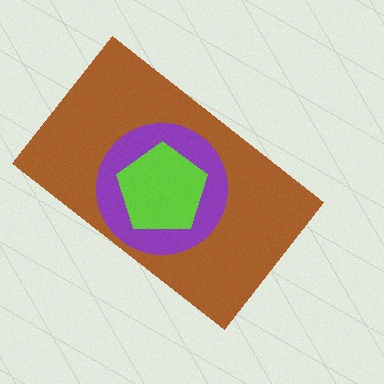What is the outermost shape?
The brown rectangle.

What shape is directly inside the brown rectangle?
The purple circle.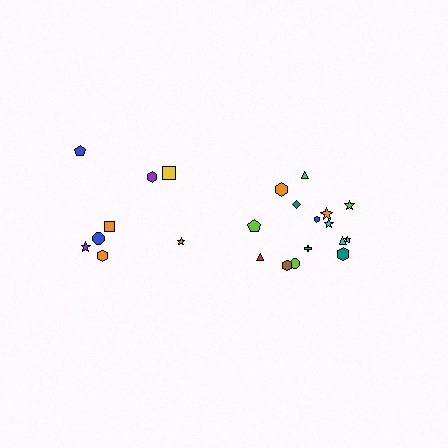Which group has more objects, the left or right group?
The right group.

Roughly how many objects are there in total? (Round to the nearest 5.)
Roughly 25 objects in total.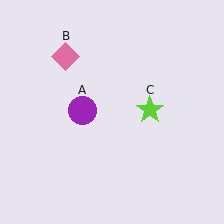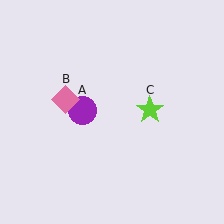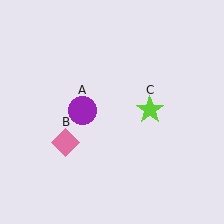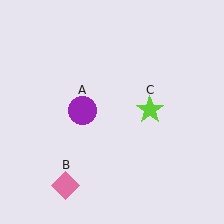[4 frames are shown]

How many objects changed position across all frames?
1 object changed position: pink diamond (object B).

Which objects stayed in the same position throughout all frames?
Purple circle (object A) and lime star (object C) remained stationary.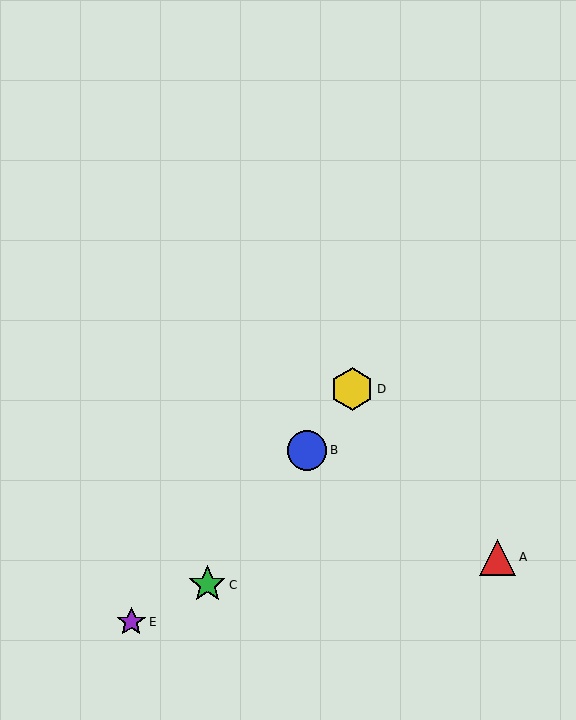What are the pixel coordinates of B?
Object B is at (307, 450).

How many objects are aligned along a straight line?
3 objects (B, C, D) are aligned along a straight line.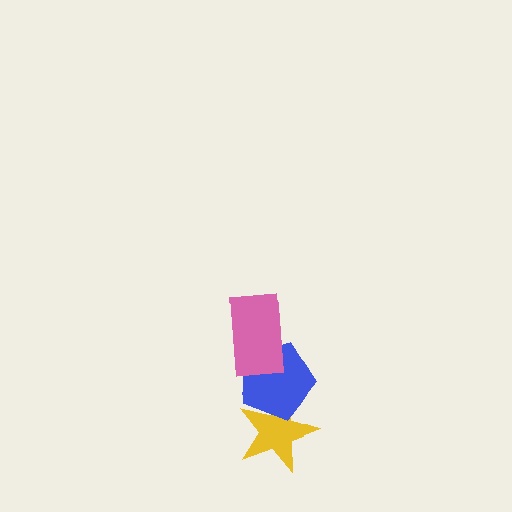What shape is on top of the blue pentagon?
The pink rectangle is on top of the blue pentagon.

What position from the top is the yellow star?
The yellow star is 3rd from the top.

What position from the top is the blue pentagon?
The blue pentagon is 2nd from the top.